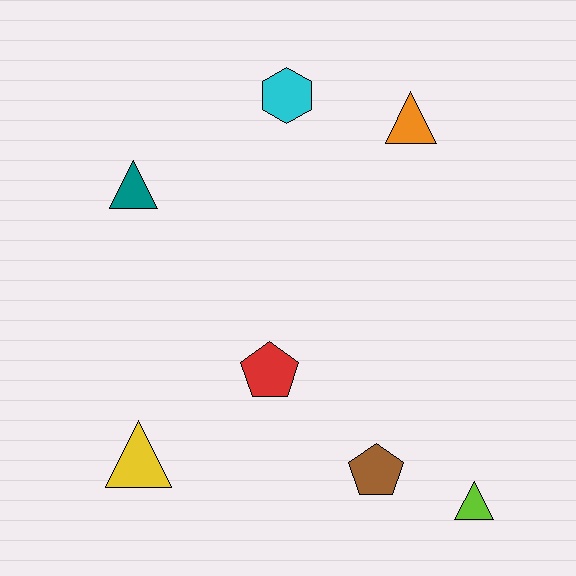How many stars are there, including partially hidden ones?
There are no stars.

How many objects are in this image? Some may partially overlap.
There are 7 objects.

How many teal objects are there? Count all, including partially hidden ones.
There is 1 teal object.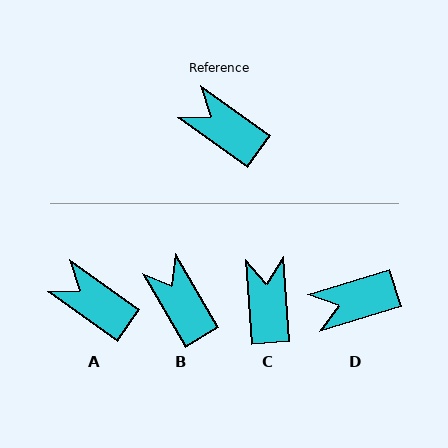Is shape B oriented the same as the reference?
No, it is off by about 24 degrees.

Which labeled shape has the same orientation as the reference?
A.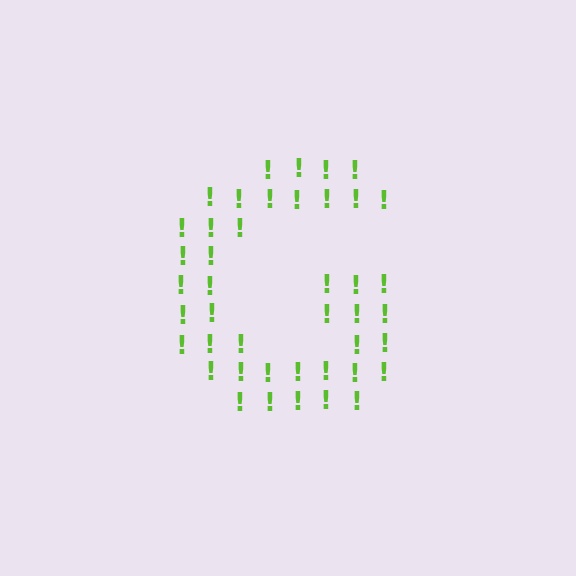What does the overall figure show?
The overall figure shows the letter G.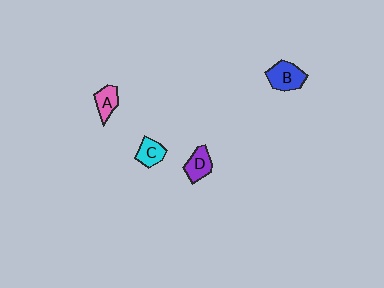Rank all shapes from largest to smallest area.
From largest to smallest: B (blue), D (purple), C (cyan), A (pink).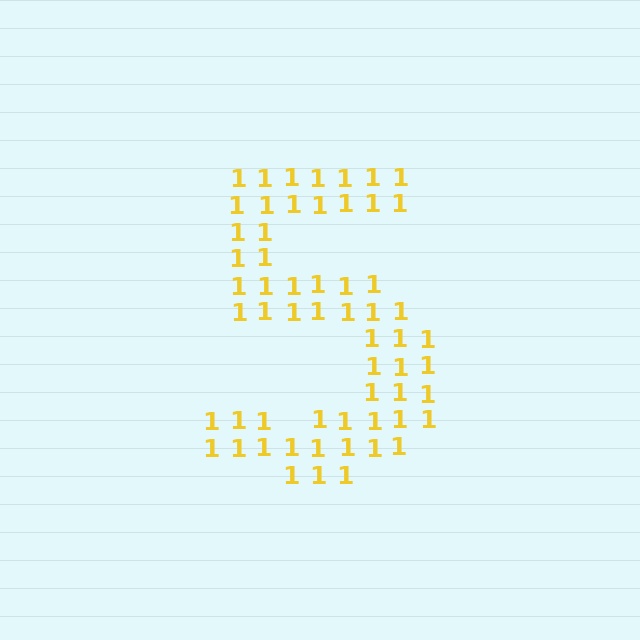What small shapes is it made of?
It is made of small digit 1's.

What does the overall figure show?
The overall figure shows the digit 5.